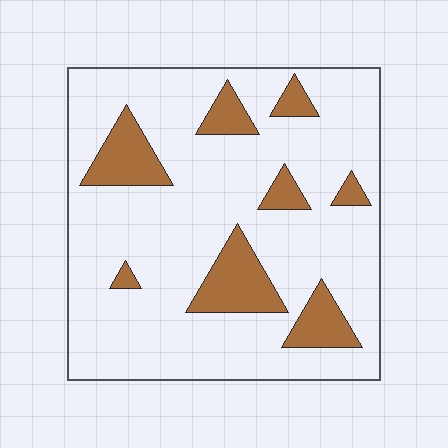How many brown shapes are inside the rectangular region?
8.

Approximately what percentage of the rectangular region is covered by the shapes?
Approximately 15%.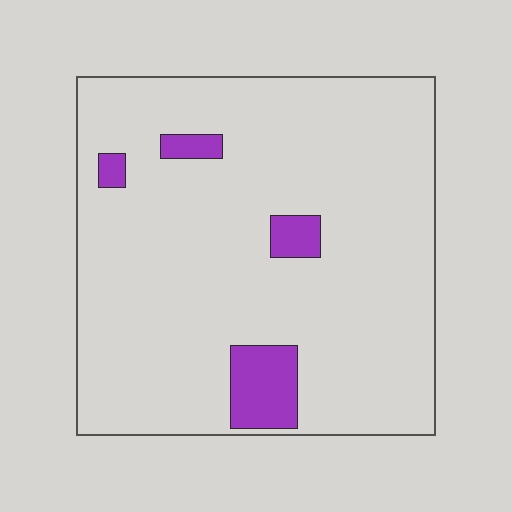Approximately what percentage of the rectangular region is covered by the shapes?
Approximately 10%.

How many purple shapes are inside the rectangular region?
4.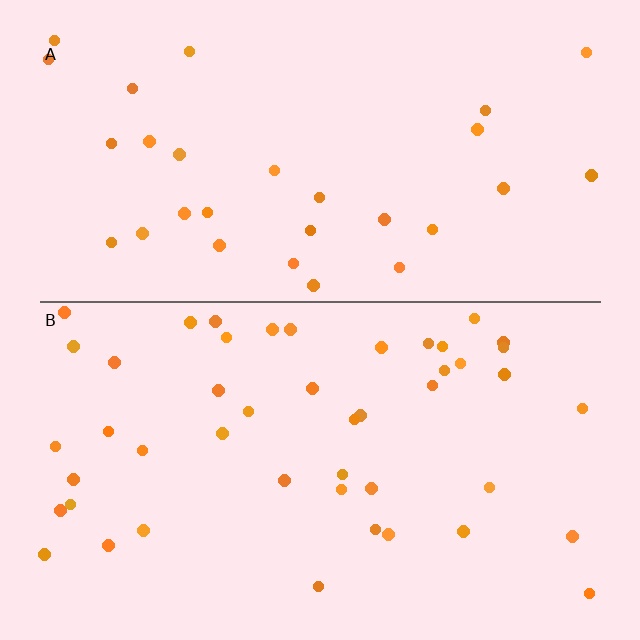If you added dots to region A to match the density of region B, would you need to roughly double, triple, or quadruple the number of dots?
Approximately double.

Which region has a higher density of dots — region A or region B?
B (the bottom).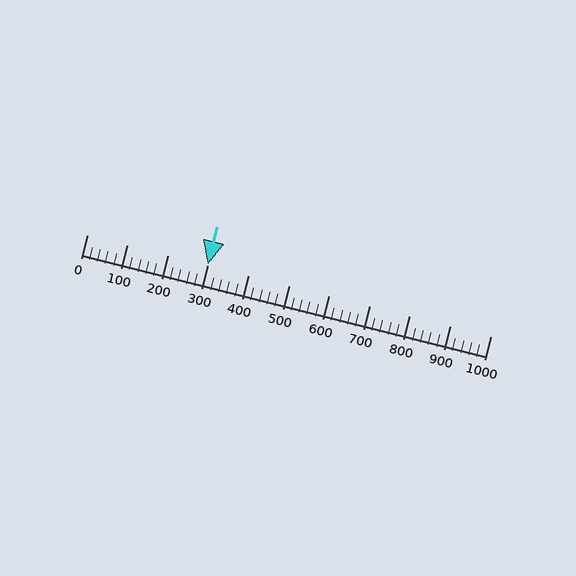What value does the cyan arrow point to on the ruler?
The cyan arrow points to approximately 300.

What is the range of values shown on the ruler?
The ruler shows values from 0 to 1000.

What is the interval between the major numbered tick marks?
The major tick marks are spaced 100 units apart.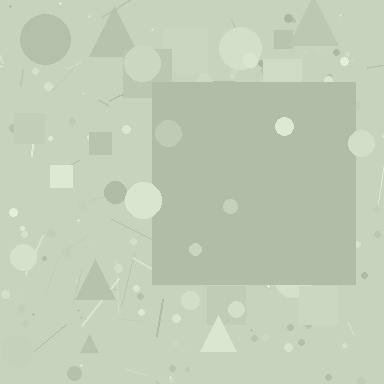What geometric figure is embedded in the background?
A square is embedded in the background.